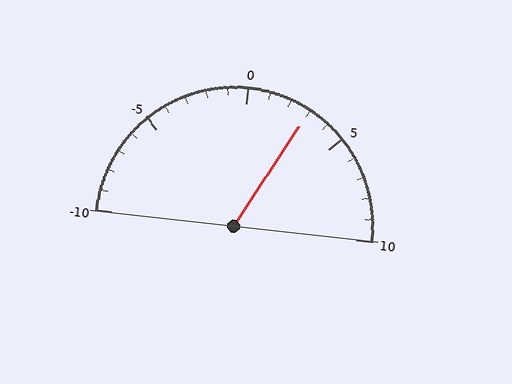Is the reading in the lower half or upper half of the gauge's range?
The reading is in the upper half of the range (-10 to 10).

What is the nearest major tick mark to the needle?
The nearest major tick mark is 5.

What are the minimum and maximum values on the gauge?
The gauge ranges from -10 to 10.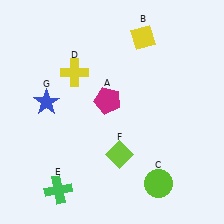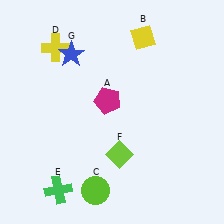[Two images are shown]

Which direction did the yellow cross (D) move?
The yellow cross (D) moved up.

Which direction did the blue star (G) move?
The blue star (G) moved up.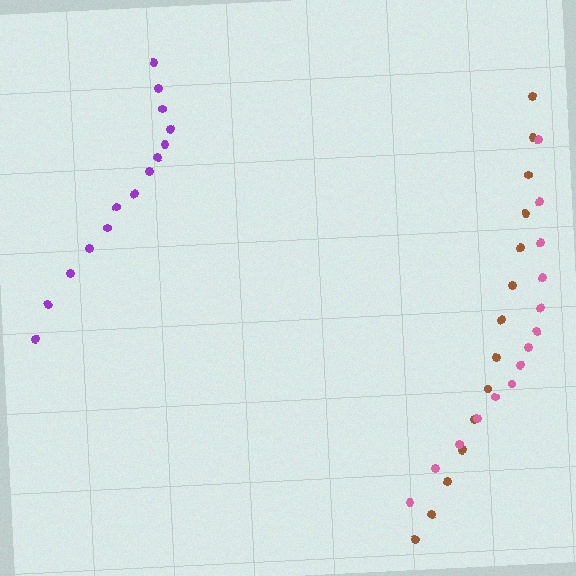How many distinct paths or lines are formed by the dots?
There are 3 distinct paths.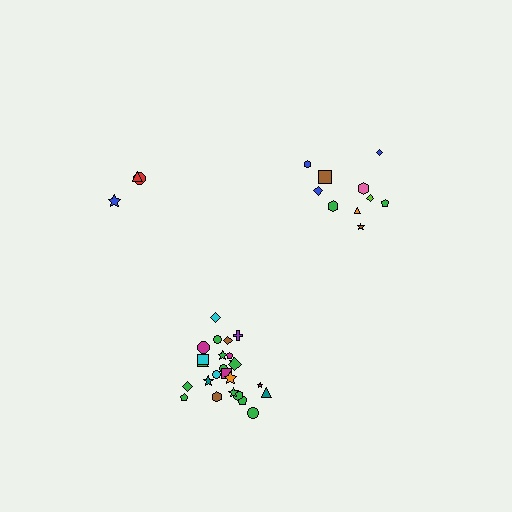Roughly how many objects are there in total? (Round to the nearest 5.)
Roughly 40 objects in total.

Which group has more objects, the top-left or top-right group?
The top-right group.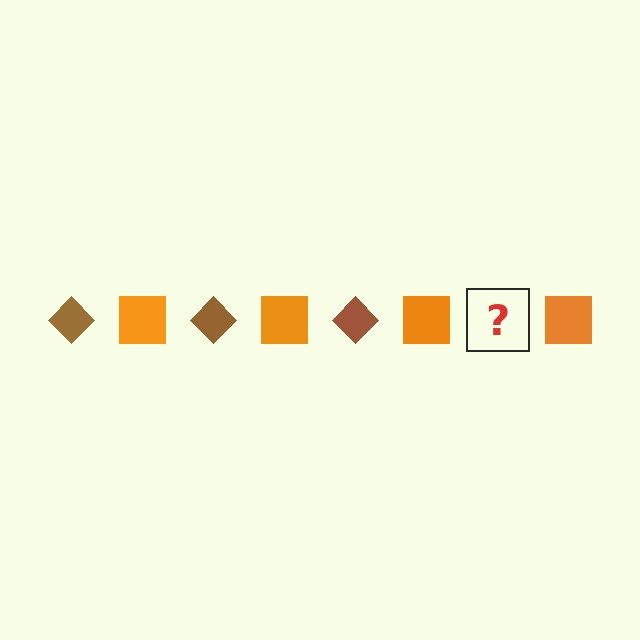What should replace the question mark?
The question mark should be replaced with a brown diamond.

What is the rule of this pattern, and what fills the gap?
The rule is that the pattern alternates between brown diamond and orange square. The gap should be filled with a brown diamond.